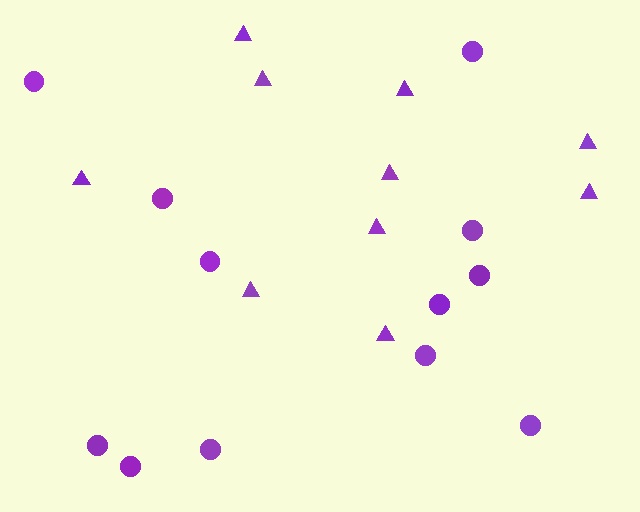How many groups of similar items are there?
There are 2 groups: one group of circles (12) and one group of triangles (10).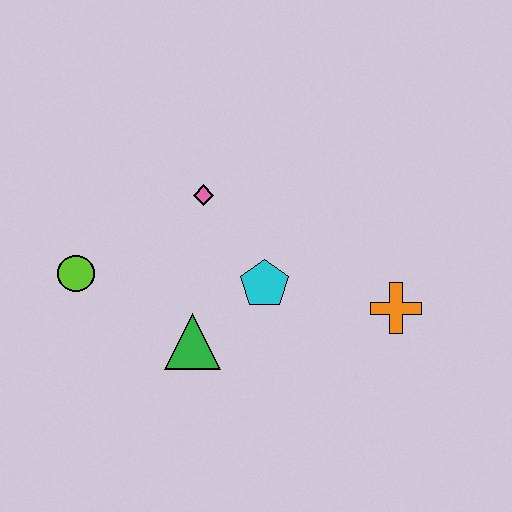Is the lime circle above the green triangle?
Yes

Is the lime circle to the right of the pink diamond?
No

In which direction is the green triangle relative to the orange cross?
The green triangle is to the left of the orange cross.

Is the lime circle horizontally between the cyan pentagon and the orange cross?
No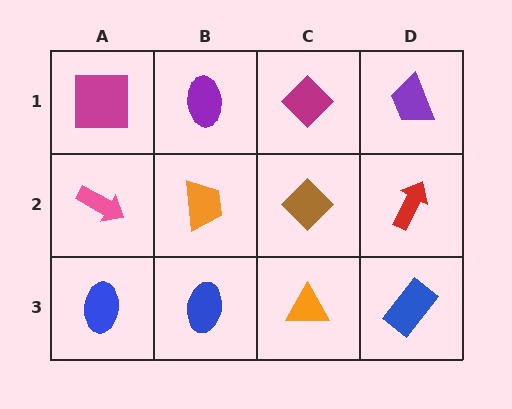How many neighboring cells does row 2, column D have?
3.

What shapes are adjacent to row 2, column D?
A purple trapezoid (row 1, column D), a blue rectangle (row 3, column D), a brown diamond (row 2, column C).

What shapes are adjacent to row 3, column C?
A brown diamond (row 2, column C), a blue ellipse (row 3, column B), a blue rectangle (row 3, column D).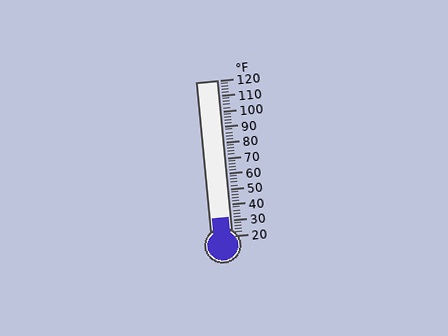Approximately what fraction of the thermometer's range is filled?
The thermometer is filled to approximately 10% of its range.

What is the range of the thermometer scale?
The thermometer scale ranges from 20°F to 120°F.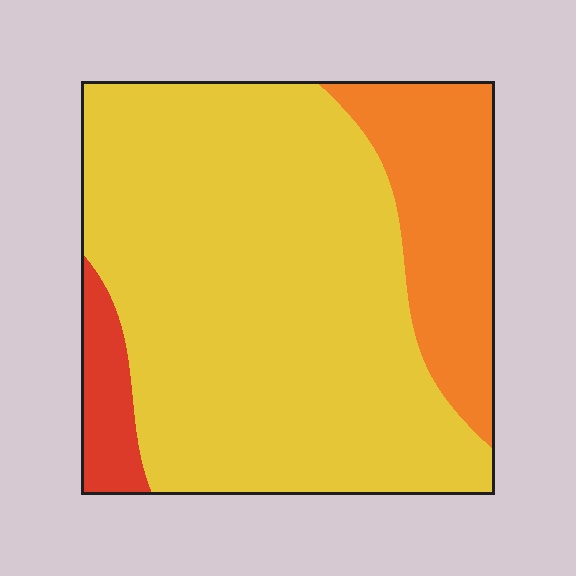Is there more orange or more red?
Orange.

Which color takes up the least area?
Red, at roughly 5%.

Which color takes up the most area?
Yellow, at roughly 75%.